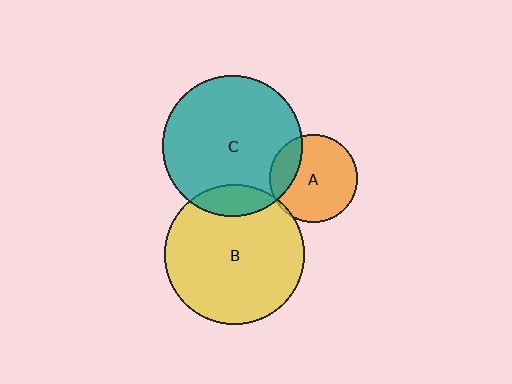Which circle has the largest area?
Circle C (teal).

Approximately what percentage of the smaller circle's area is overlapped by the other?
Approximately 20%.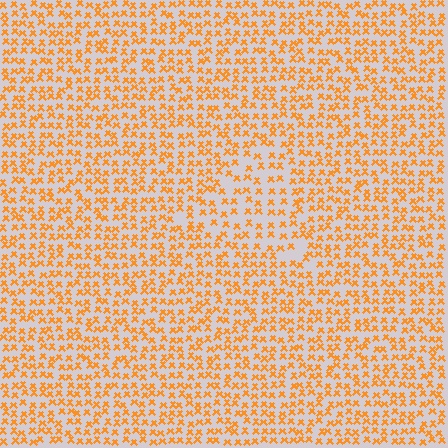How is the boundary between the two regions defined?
The boundary is defined by a change in element density (approximately 1.5x ratio). All elements are the same color, size, and shape.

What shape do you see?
I see a triangle.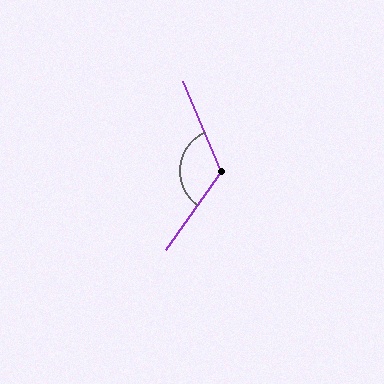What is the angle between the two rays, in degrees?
Approximately 122 degrees.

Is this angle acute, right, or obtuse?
It is obtuse.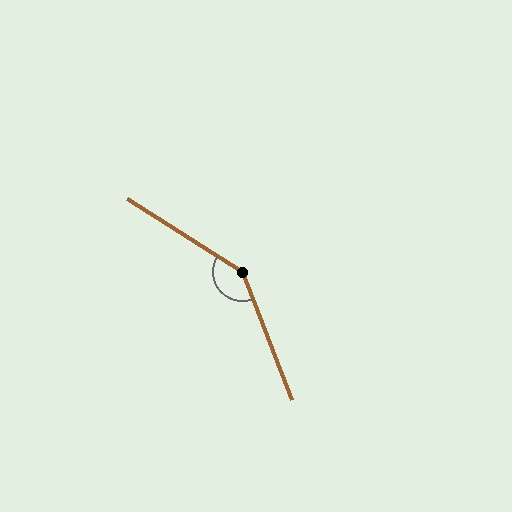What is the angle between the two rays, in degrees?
Approximately 143 degrees.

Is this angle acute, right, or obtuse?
It is obtuse.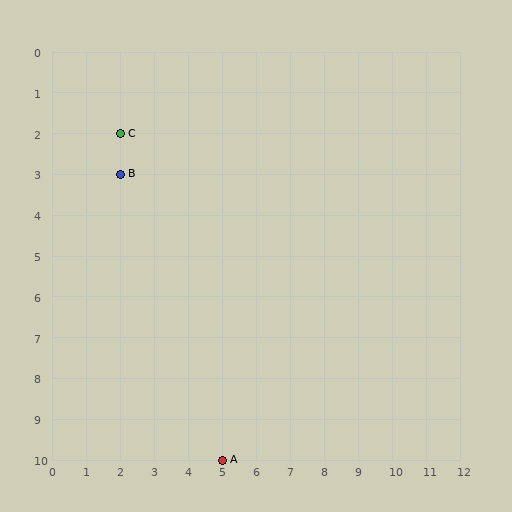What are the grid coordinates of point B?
Point B is at grid coordinates (2, 3).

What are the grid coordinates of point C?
Point C is at grid coordinates (2, 2).